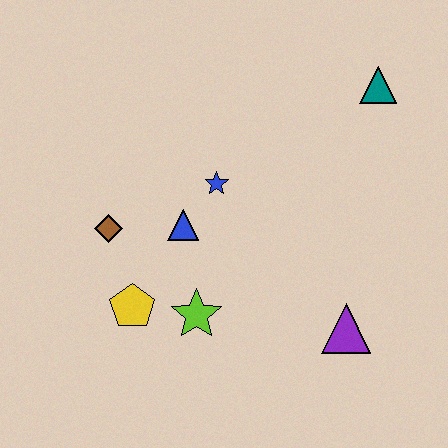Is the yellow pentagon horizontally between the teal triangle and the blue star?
No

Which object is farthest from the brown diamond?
The teal triangle is farthest from the brown diamond.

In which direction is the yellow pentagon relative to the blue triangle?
The yellow pentagon is below the blue triangle.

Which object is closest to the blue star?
The blue triangle is closest to the blue star.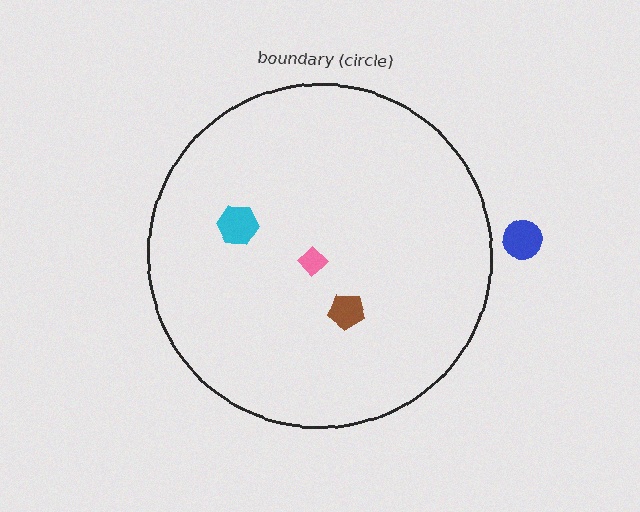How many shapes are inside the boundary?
3 inside, 1 outside.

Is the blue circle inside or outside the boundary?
Outside.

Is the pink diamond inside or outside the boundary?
Inside.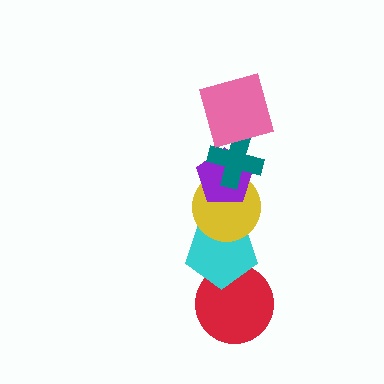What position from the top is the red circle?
The red circle is 6th from the top.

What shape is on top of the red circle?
The cyan pentagon is on top of the red circle.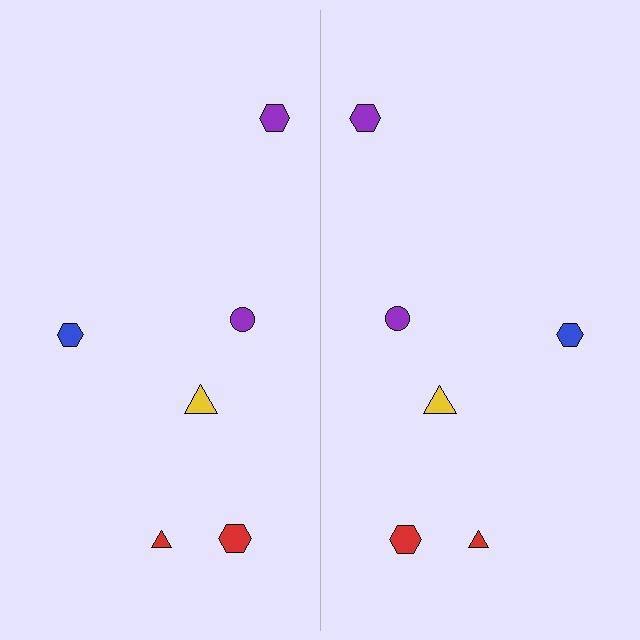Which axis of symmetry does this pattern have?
The pattern has a vertical axis of symmetry running through the center of the image.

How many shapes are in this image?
There are 12 shapes in this image.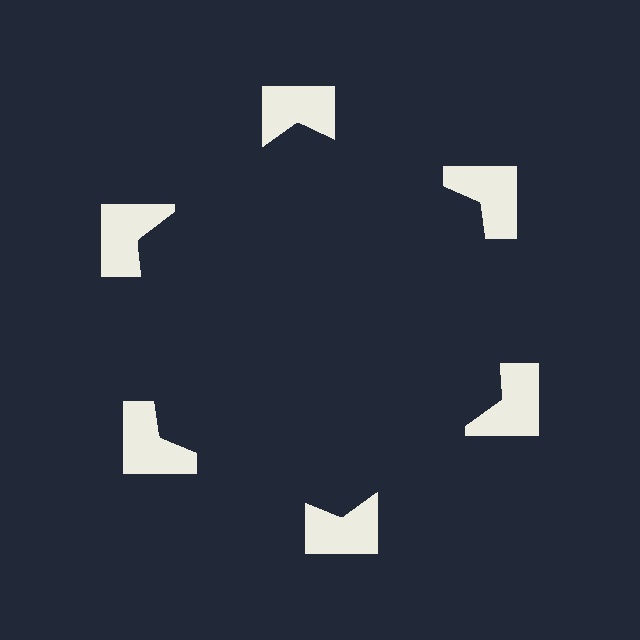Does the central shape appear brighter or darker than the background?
It typically appears slightly darker than the background, even though no actual brightness change is drawn.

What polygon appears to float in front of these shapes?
An illusory hexagon — its edges are inferred from the aligned wedge cuts in the notched squares, not physically drawn.